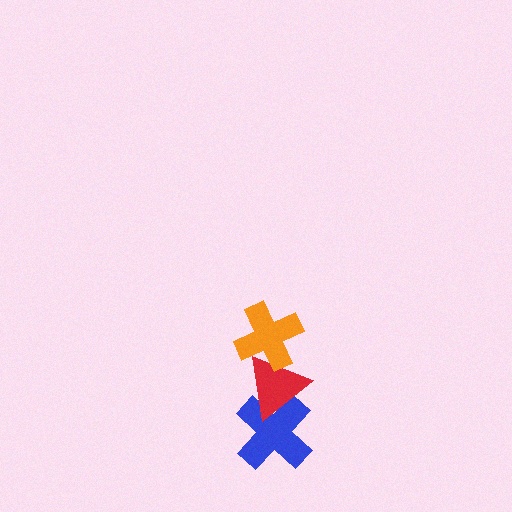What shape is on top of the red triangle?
The orange cross is on top of the red triangle.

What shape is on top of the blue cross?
The red triangle is on top of the blue cross.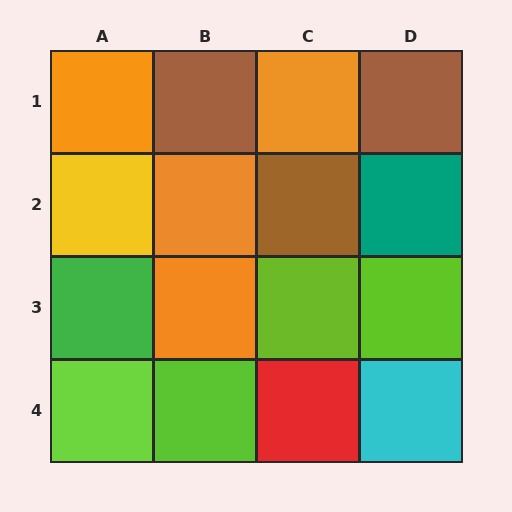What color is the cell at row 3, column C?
Lime.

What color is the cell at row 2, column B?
Orange.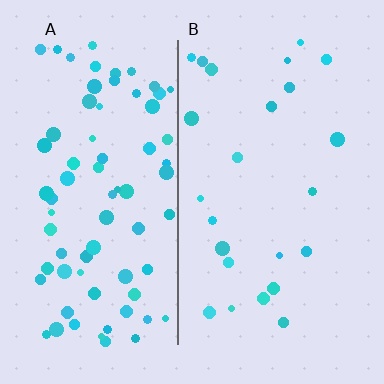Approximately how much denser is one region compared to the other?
Approximately 3.1× — region A over region B.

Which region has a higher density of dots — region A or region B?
A (the left).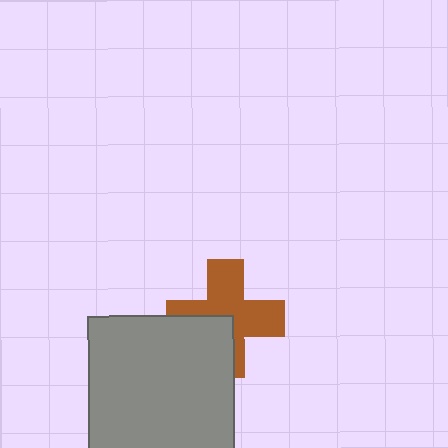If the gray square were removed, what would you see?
You would see the complete brown cross.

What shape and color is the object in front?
The object in front is a gray square.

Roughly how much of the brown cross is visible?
Most of it is visible (roughly 66%).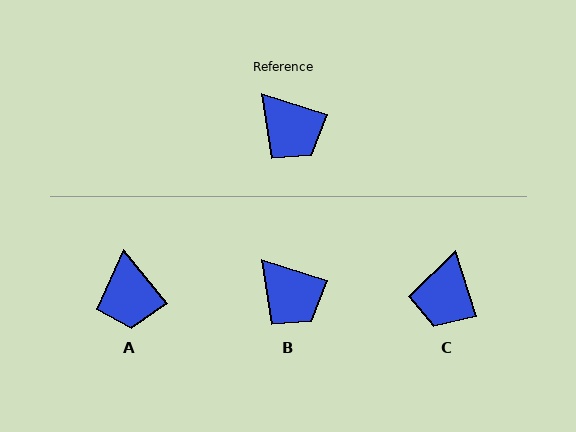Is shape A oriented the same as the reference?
No, it is off by about 33 degrees.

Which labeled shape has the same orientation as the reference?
B.